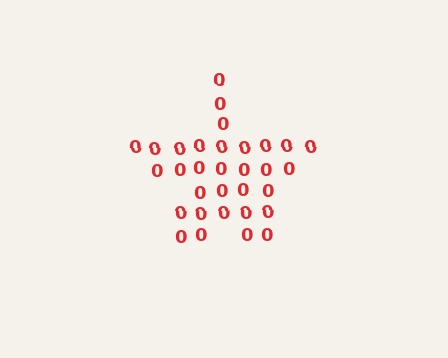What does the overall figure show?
The overall figure shows a star.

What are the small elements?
The small elements are digit 0's.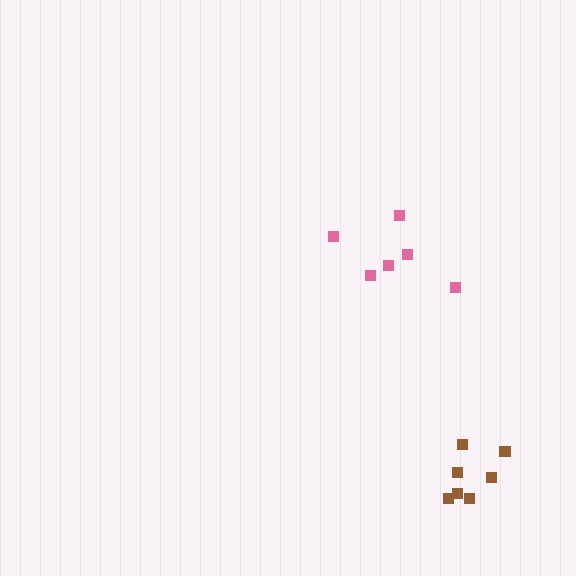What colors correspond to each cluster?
The clusters are colored: brown, pink.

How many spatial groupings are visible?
There are 2 spatial groupings.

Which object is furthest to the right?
The brown cluster is rightmost.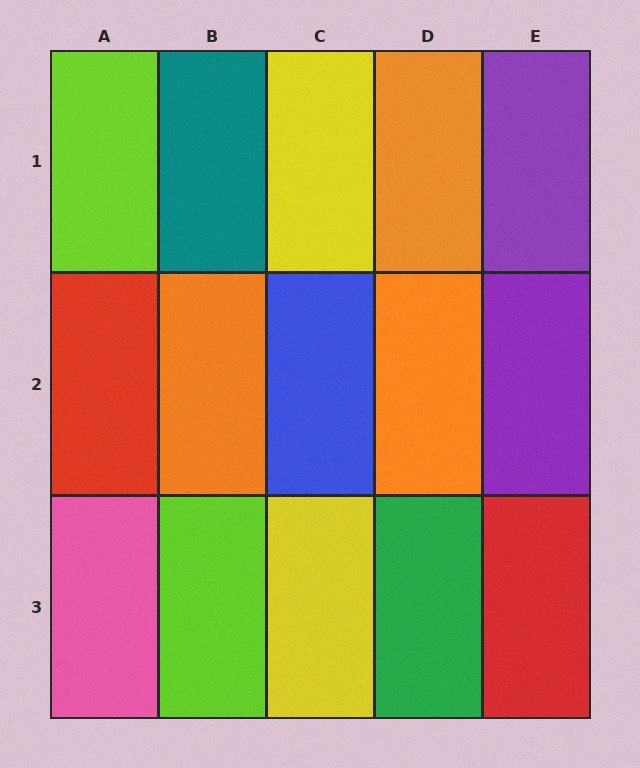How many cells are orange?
3 cells are orange.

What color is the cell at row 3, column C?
Yellow.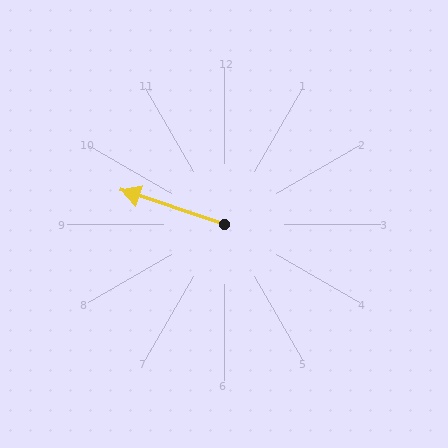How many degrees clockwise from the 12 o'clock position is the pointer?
Approximately 288 degrees.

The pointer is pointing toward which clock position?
Roughly 10 o'clock.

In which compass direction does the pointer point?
West.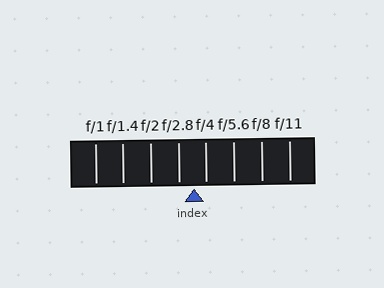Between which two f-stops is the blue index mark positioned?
The index mark is between f/2.8 and f/4.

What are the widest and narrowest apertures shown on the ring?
The widest aperture shown is f/1 and the narrowest is f/11.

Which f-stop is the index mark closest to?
The index mark is closest to f/4.